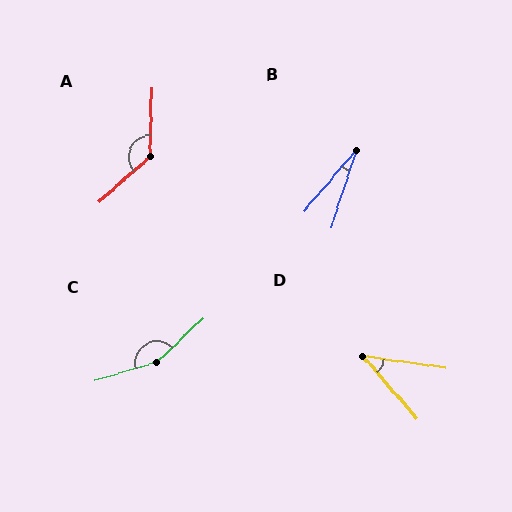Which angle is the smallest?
B, at approximately 22 degrees.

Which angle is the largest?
C, at approximately 153 degrees.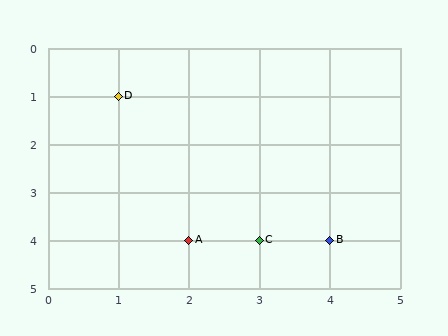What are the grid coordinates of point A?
Point A is at grid coordinates (2, 4).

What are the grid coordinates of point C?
Point C is at grid coordinates (3, 4).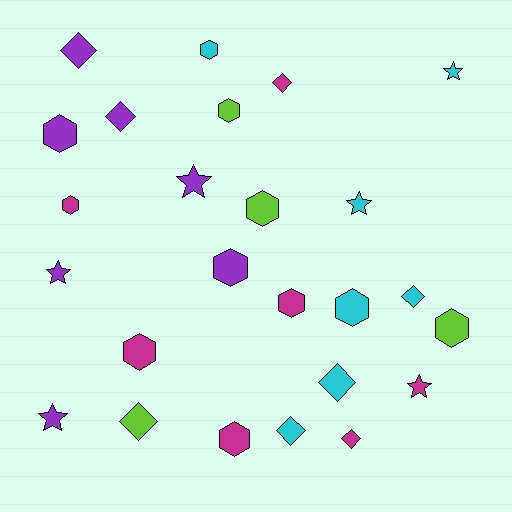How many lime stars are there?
There are no lime stars.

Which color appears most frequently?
Cyan, with 7 objects.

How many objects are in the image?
There are 25 objects.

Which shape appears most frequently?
Hexagon, with 11 objects.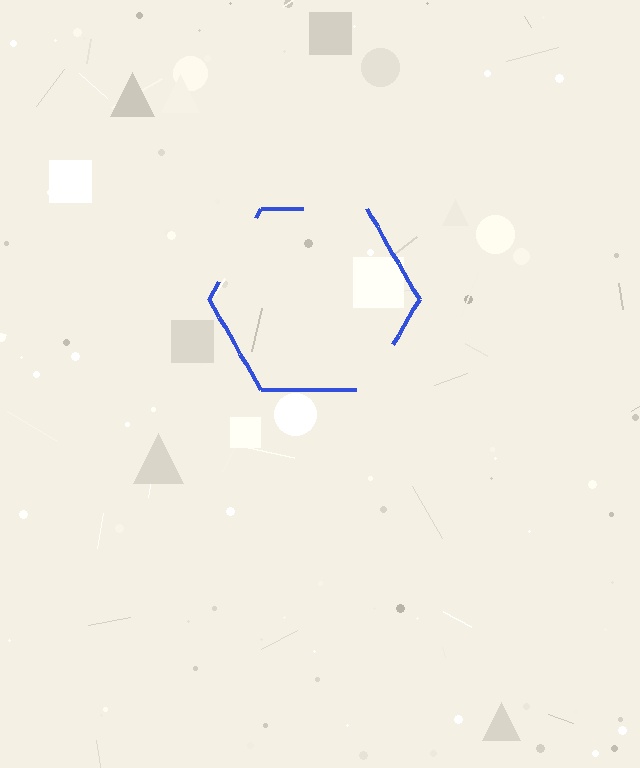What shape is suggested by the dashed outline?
The dashed outline suggests a hexagon.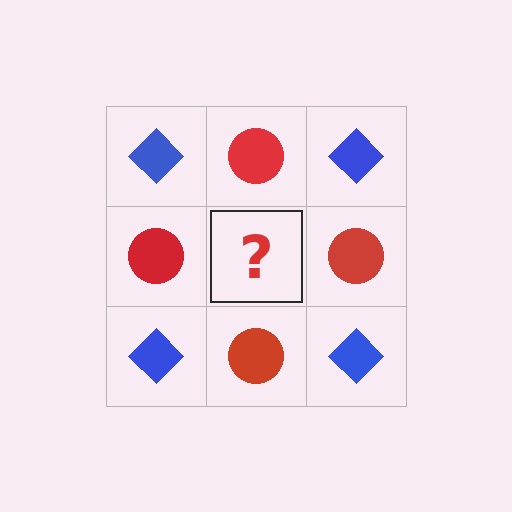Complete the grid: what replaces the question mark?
The question mark should be replaced with a blue diamond.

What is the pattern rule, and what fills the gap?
The rule is that it alternates blue diamond and red circle in a checkerboard pattern. The gap should be filled with a blue diamond.